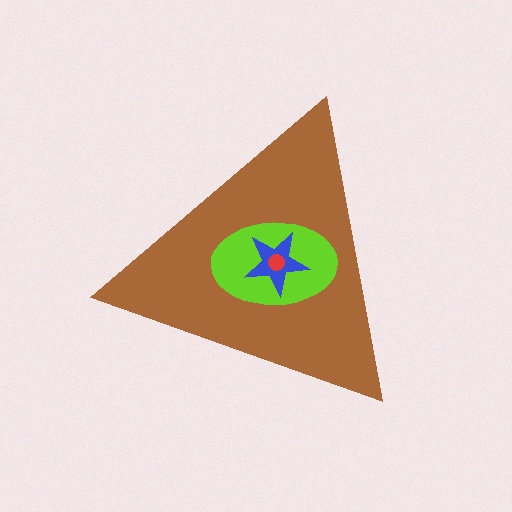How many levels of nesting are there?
4.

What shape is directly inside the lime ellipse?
The blue star.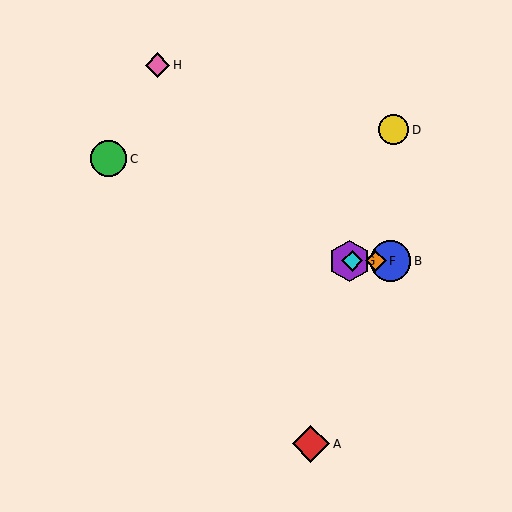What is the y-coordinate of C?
Object C is at y≈159.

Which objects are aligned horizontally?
Objects B, E, F, G are aligned horizontally.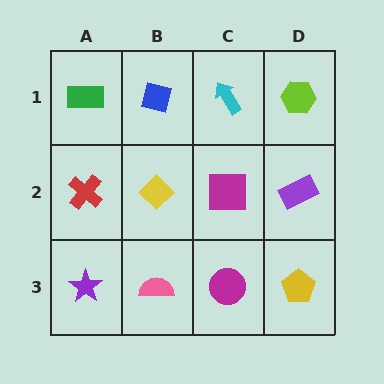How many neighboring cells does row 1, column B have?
3.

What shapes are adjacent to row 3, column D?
A purple rectangle (row 2, column D), a magenta circle (row 3, column C).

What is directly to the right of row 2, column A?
A yellow diamond.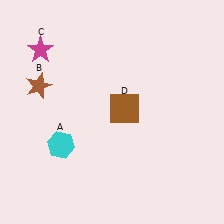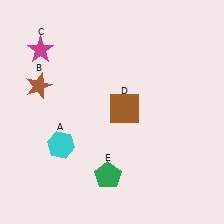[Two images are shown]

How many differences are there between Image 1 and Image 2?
There is 1 difference between the two images.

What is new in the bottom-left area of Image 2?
A green pentagon (E) was added in the bottom-left area of Image 2.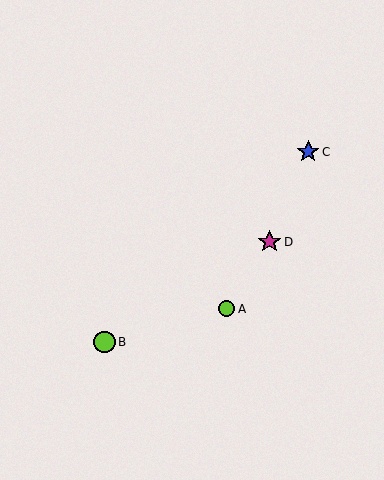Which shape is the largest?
The blue star (labeled C) is the largest.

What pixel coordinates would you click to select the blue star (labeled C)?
Click at (308, 152) to select the blue star C.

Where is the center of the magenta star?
The center of the magenta star is at (270, 242).